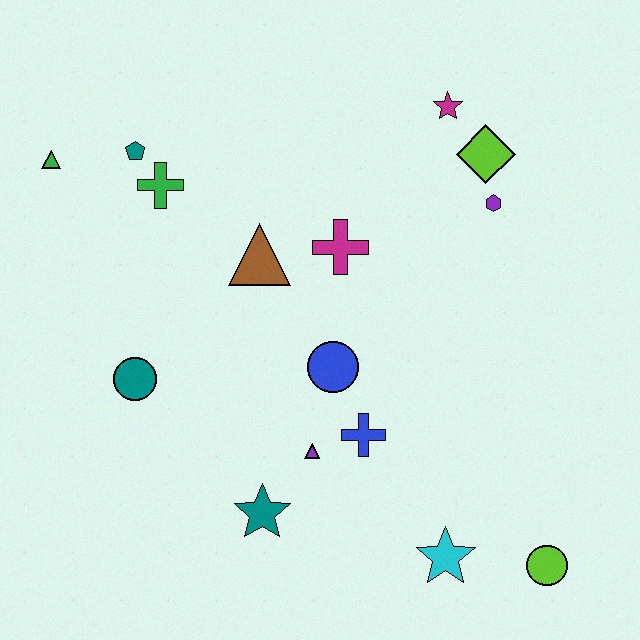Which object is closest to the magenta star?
The lime diamond is closest to the magenta star.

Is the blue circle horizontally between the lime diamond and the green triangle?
Yes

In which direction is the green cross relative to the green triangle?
The green cross is to the right of the green triangle.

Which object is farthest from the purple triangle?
The green triangle is farthest from the purple triangle.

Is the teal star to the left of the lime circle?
Yes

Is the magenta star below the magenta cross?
No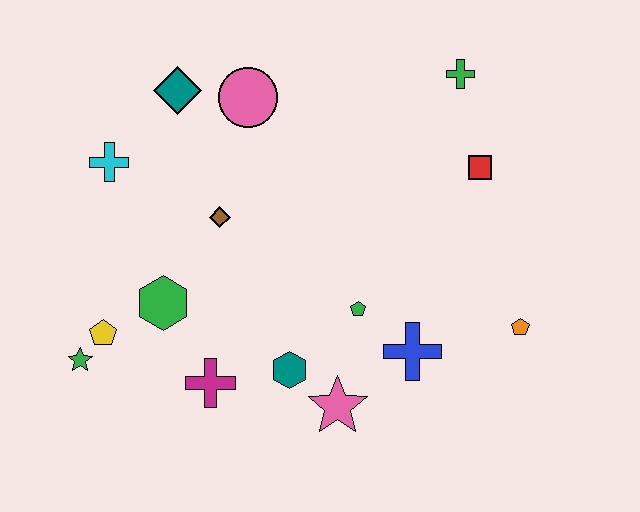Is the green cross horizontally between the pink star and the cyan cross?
No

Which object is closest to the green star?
The yellow pentagon is closest to the green star.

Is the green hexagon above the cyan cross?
No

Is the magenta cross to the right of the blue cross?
No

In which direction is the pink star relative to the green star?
The pink star is to the right of the green star.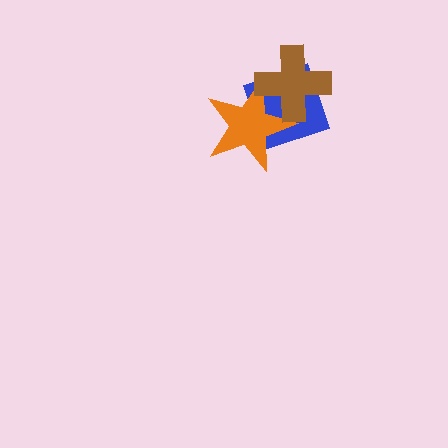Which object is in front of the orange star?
The brown cross is in front of the orange star.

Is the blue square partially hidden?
Yes, it is partially covered by another shape.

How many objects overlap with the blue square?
2 objects overlap with the blue square.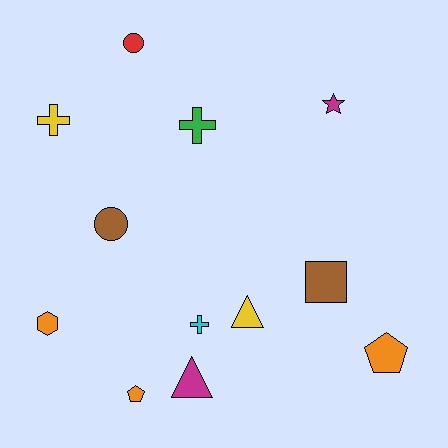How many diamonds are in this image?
There are no diamonds.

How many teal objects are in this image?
There are no teal objects.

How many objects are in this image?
There are 12 objects.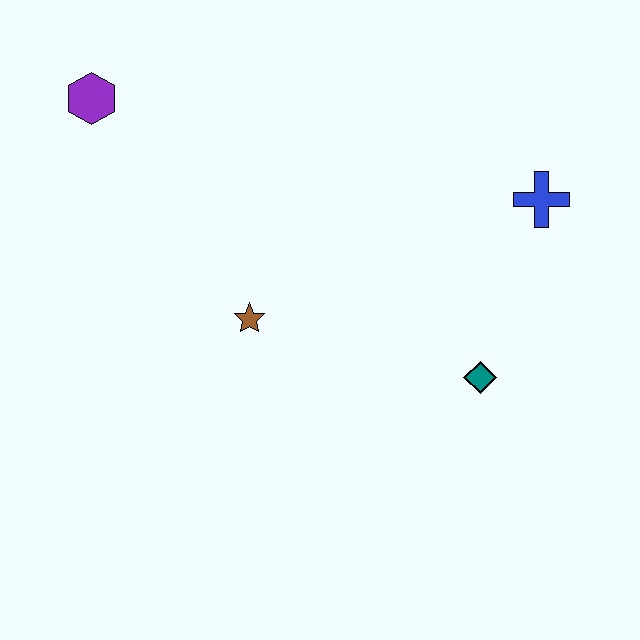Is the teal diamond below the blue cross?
Yes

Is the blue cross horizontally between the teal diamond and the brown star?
No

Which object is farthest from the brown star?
The blue cross is farthest from the brown star.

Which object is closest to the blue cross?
The teal diamond is closest to the blue cross.